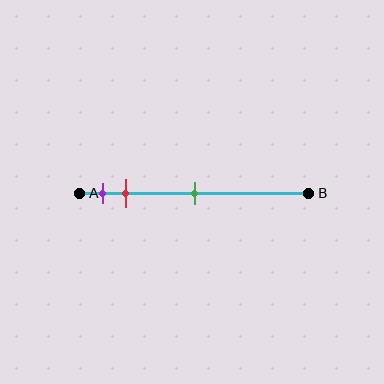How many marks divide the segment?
There are 3 marks dividing the segment.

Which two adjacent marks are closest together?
The purple and red marks are the closest adjacent pair.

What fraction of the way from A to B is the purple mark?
The purple mark is approximately 10% (0.1) of the way from A to B.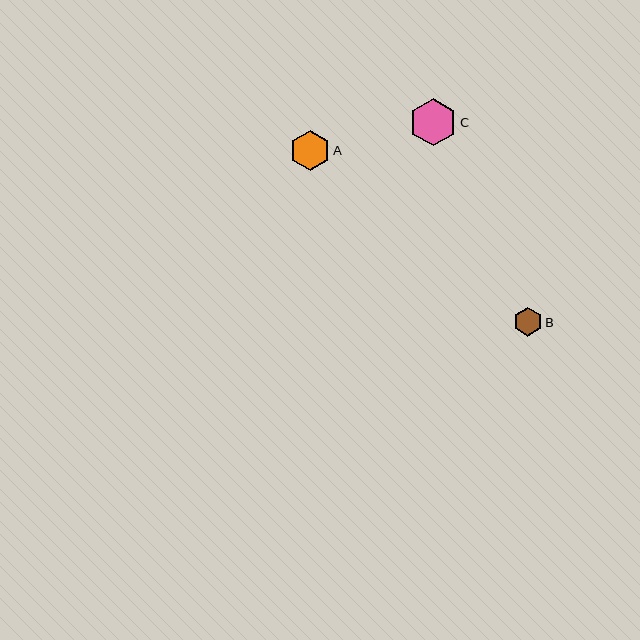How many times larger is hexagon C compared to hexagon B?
Hexagon C is approximately 1.6 times the size of hexagon B.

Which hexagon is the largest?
Hexagon C is the largest with a size of approximately 48 pixels.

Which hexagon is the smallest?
Hexagon B is the smallest with a size of approximately 29 pixels.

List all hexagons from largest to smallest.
From largest to smallest: C, A, B.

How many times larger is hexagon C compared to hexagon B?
Hexagon C is approximately 1.6 times the size of hexagon B.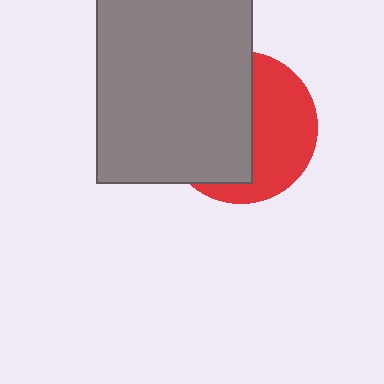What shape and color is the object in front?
The object in front is a gray rectangle.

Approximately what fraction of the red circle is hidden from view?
Roughly 55% of the red circle is hidden behind the gray rectangle.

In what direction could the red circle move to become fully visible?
The red circle could move right. That would shift it out from behind the gray rectangle entirely.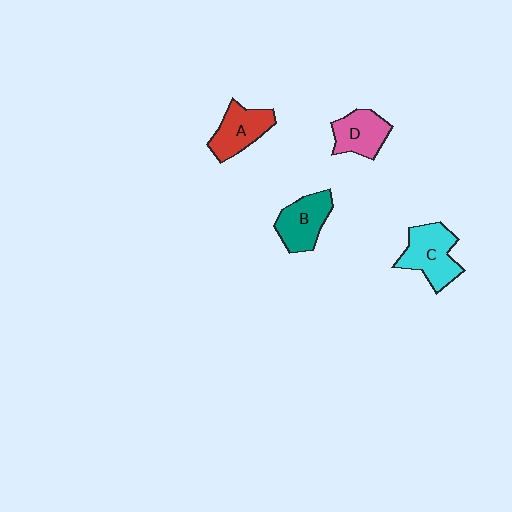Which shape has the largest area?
Shape C (cyan).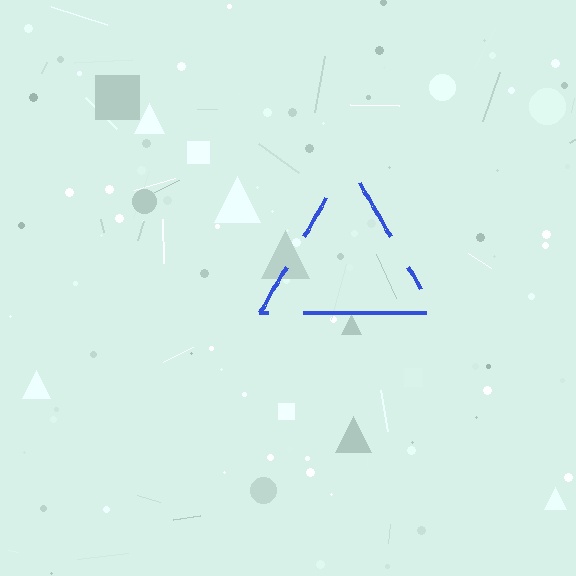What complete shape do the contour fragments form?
The contour fragments form a triangle.